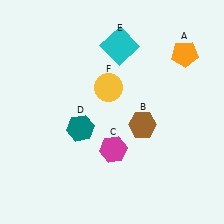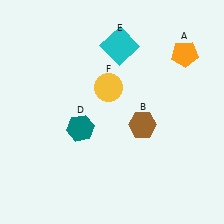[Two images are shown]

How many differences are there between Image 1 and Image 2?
There is 1 difference between the two images.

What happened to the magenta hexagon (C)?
The magenta hexagon (C) was removed in Image 2. It was in the bottom-right area of Image 1.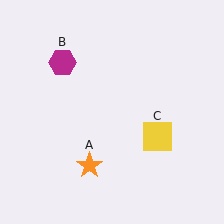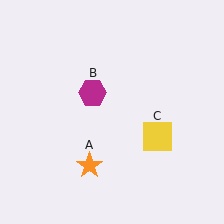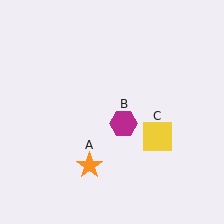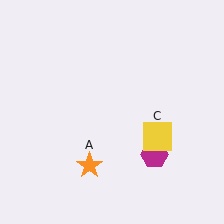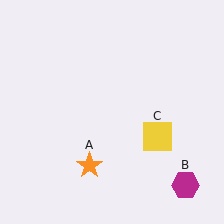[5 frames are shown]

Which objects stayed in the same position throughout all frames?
Orange star (object A) and yellow square (object C) remained stationary.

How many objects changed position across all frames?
1 object changed position: magenta hexagon (object B).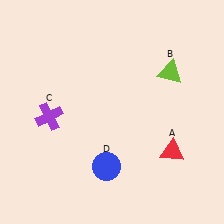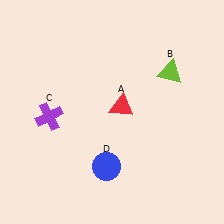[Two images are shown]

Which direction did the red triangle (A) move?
The red triangle (A) moved left.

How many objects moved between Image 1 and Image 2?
1 object moved between the two images.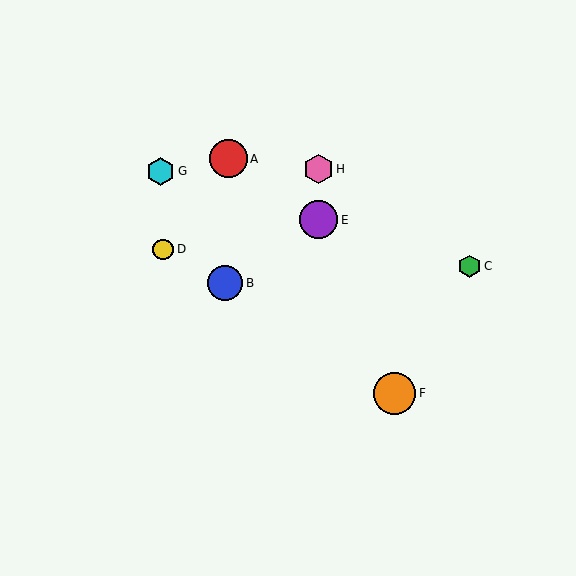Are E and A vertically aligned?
No, E is at x≈319 and A is at x≈229.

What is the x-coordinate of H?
Object H is at x≈319.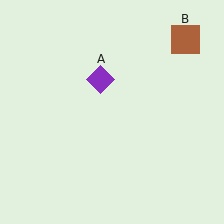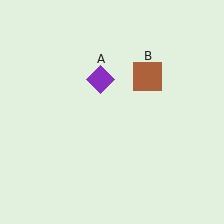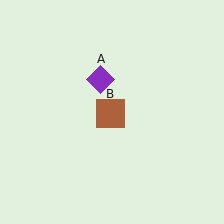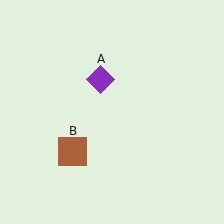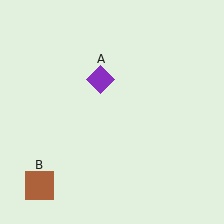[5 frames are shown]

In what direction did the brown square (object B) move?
The brown square (object B) moved down and to the left.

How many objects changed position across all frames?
1 object changed position: brown square (object B).